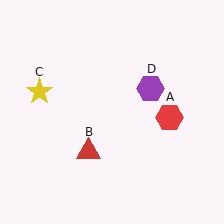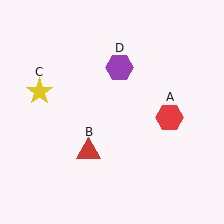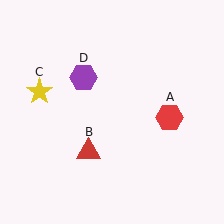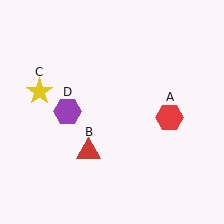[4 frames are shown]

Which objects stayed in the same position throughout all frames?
Red hexagon (object A) and red triangle (object B) and yellow star (object C) remained stationary.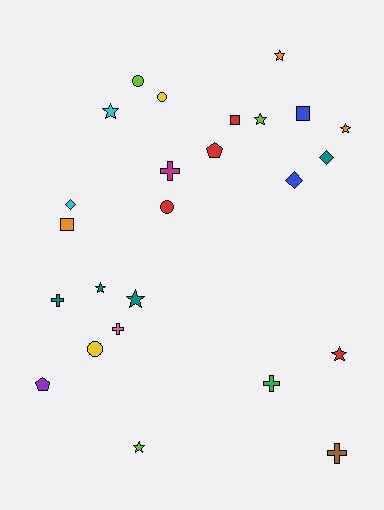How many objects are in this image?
There are 25 objects.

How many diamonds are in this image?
There are 3 diamonds.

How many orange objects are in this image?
There are 3 orange objects.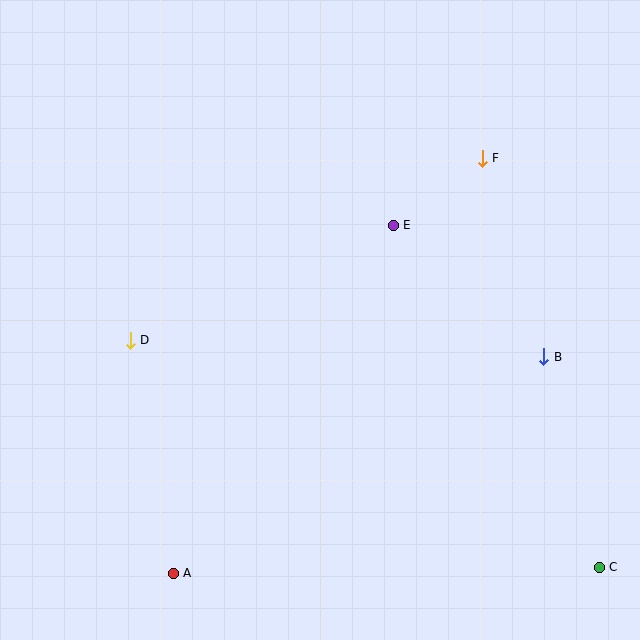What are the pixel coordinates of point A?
Point A is at (173, 573).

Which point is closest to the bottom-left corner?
Point A is closest to the bottom-left corner.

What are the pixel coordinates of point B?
Point B is at (544, 357).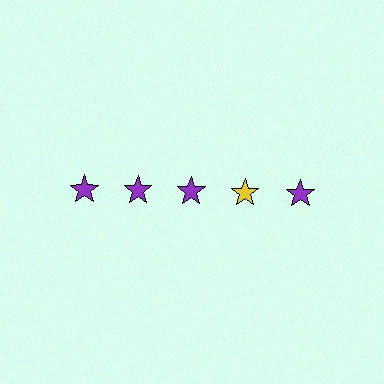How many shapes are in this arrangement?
There are 5 shapes arranged in a grid pattern.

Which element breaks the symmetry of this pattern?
The yellow star in the top row, second from right column breaks the symmetry. All other shapes are purple stars.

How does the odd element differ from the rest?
It has a different color: yellow instead of purple.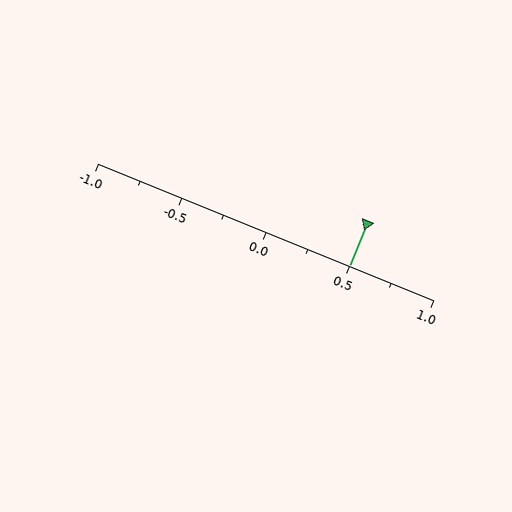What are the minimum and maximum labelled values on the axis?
The axis runs from -1.0 to 1.0.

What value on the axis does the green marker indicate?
The marker indicates approximately 0.5.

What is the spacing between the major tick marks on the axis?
The major ticks are spaced 0.5 apart.